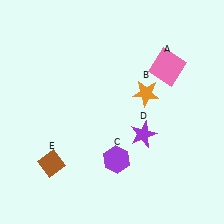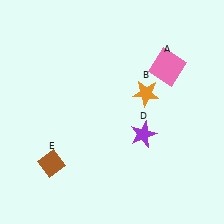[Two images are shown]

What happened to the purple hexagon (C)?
The purple hexagon (C) was removed in Image 2. It was in the bottom-right area of Image 1.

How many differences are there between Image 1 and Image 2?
There is 1 difference between the two images.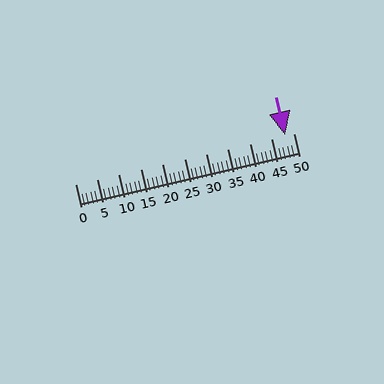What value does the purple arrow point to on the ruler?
The purple arrow points to approximately 48.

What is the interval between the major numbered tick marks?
The major tick marks are spaced 5 units apart.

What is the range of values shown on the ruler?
The ruler shows values from 0 to 50.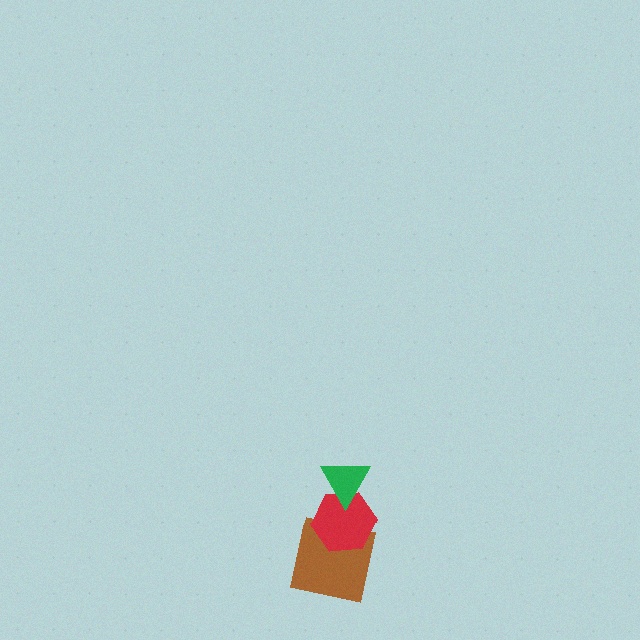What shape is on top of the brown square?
The red hexagon is on top of the brown square.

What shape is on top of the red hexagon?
The green triangle is on top of the red hexagon.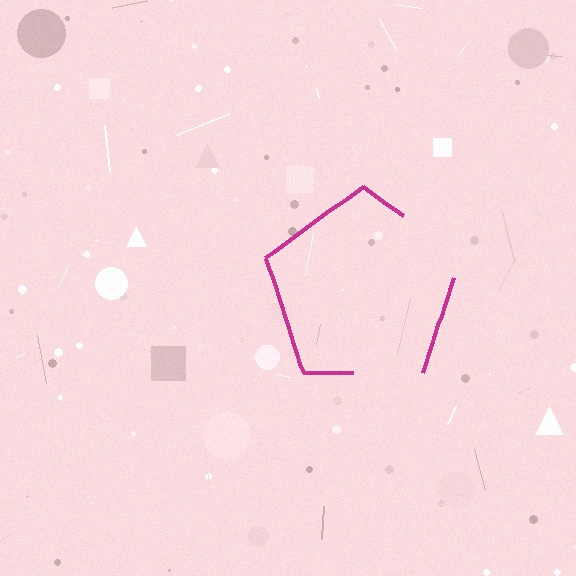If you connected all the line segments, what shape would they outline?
They would outline a pentagon.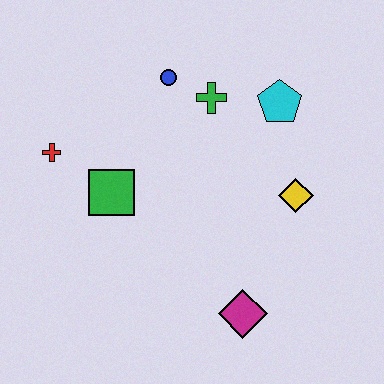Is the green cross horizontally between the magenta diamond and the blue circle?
Yes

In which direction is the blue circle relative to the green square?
The blue circle is above the green square.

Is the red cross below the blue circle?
Yes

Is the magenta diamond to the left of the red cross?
No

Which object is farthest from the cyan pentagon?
The red cross is farthest from the cyan pentagon.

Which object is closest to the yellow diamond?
The cyan pentagon is closest to the yellow diamond.